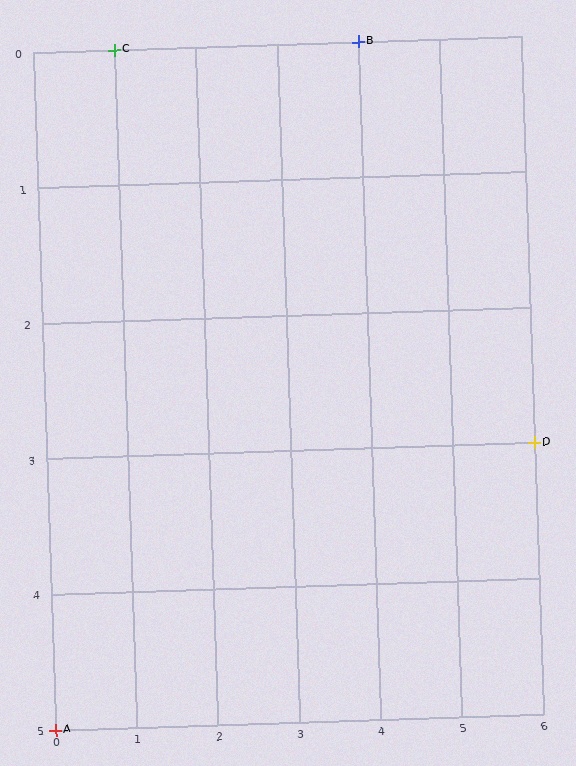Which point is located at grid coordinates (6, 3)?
Point D is at (6, 3).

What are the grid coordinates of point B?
Point B is at grid coordinates (4, 0).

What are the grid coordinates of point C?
Point C is at grid coordinates (1, 0).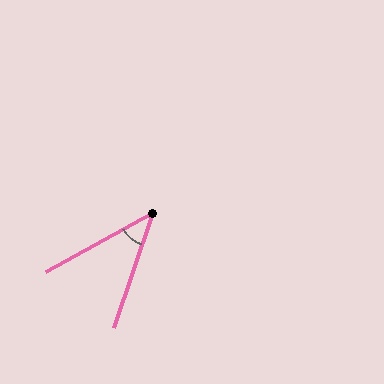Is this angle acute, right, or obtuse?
It is acute.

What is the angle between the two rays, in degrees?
Approximately 43 degrees.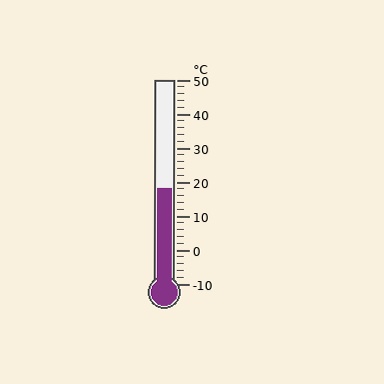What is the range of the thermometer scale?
The thermometer scale ranges from -10°C to 50°C.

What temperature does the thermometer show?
The thermometer shows approximately 18°C.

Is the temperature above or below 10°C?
The temperature is above 10°C.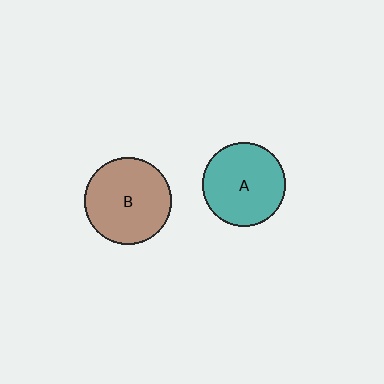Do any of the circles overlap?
No, none of the circles overlap.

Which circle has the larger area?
Circle B (brown).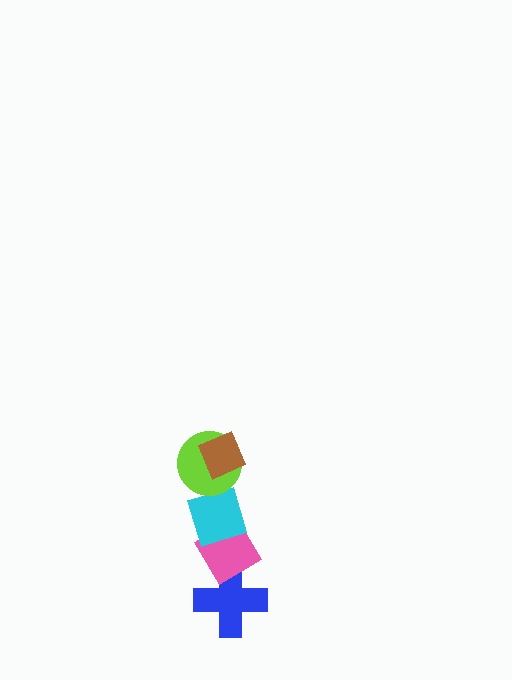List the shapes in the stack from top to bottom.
From top to bottom: the brown diamond, the lime circle, the cyan diamond, the pink diamond, the blue cross.